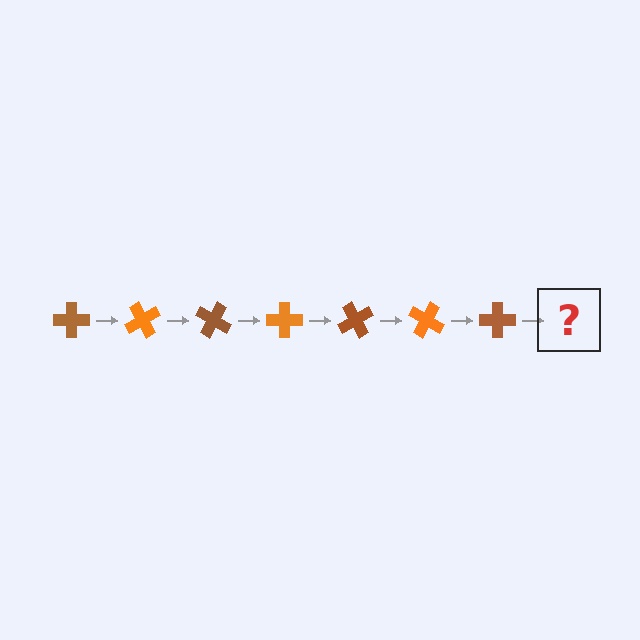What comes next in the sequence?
The next element should be an orange cross, rotated 420 degrees from the start.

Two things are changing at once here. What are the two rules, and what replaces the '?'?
The two rules are that it rotates 60 degrees each step and the color cycles through brown and orange. The '?' should be an orange cross, rotated 420 degrees from the start.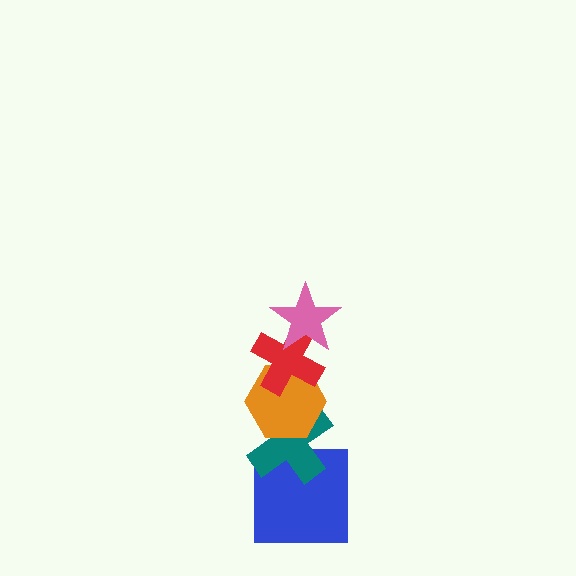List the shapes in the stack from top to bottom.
From top to bottom: the pink star, the red cross, the orange hexagon, the teal cross, the blue square.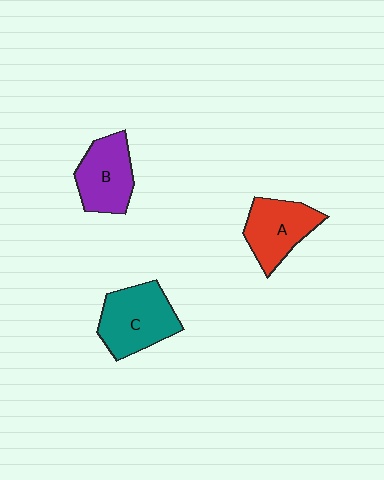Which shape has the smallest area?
Shape B (purple).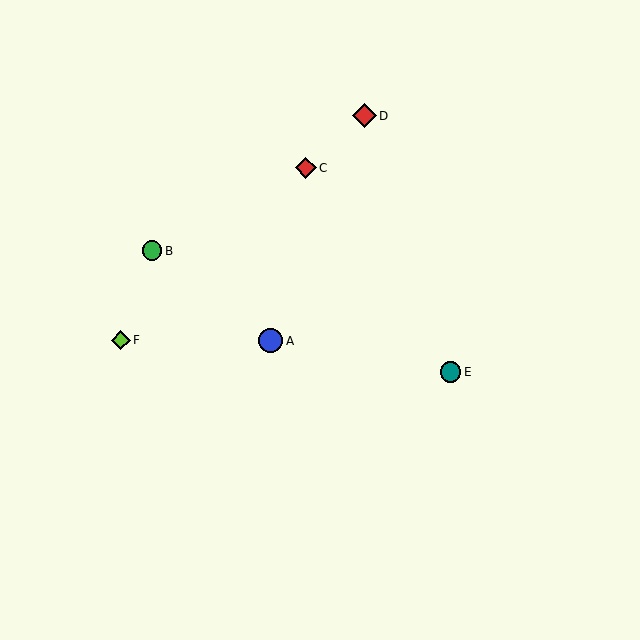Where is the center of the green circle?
The center of the green circle is at (152, 251).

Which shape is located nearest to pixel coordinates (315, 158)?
The red diamond (labeled C) at (306, 168) is nearest to that location.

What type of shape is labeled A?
Shape A is a blue circle.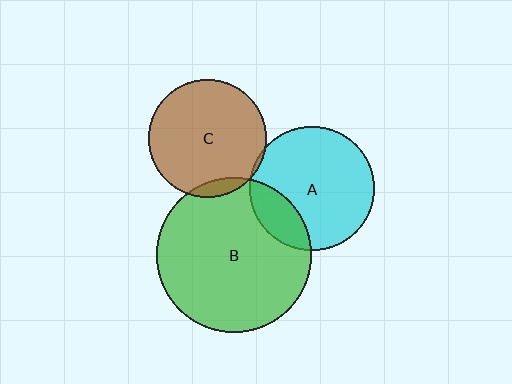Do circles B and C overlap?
Yes.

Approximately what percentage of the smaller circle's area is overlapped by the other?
Approximately 5%.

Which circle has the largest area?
Circle B (green).